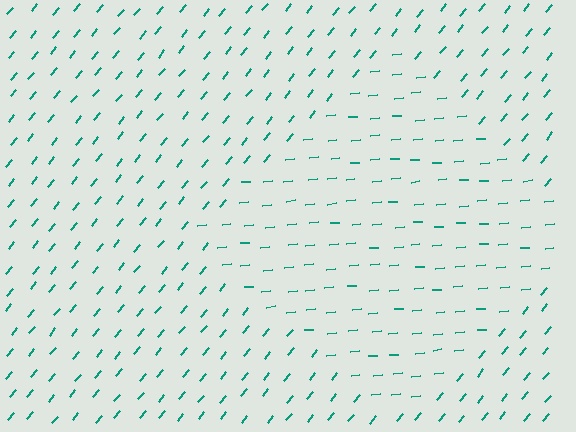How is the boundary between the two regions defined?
The boundary is defined purely by a change in line orientation (approximately 45 degrees difference). All lines are the same color and thickness.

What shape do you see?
I see a diamond.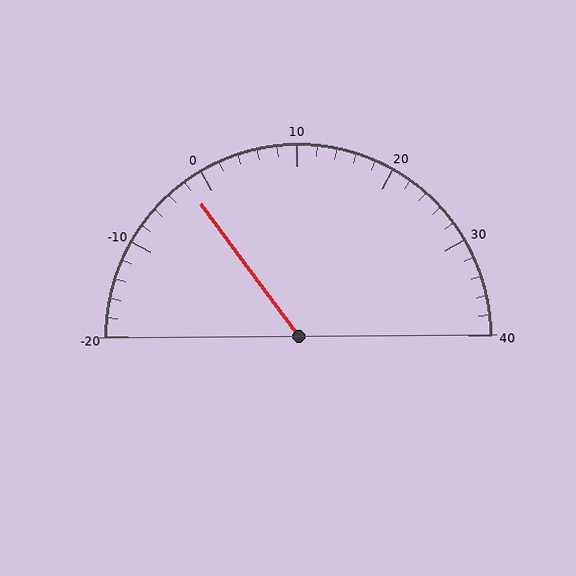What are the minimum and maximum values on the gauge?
The gauge ranges from -20 to 40.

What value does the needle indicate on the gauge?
The needle indicates approximately -2.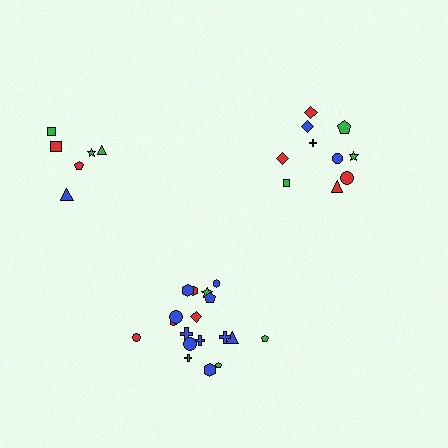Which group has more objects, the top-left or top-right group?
The top-right group.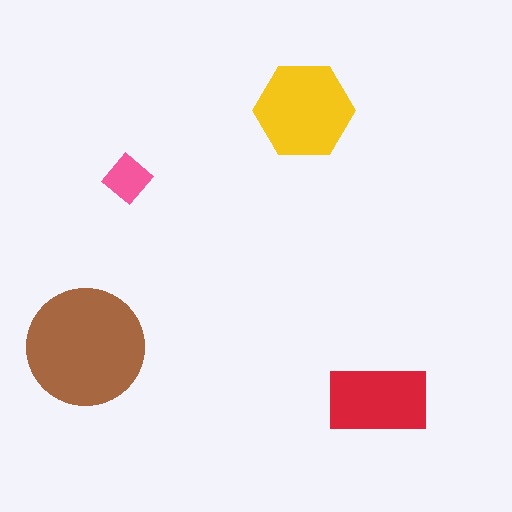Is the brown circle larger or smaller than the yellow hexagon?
Larger.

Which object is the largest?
The brown circle.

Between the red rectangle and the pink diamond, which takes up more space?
The red rectangle.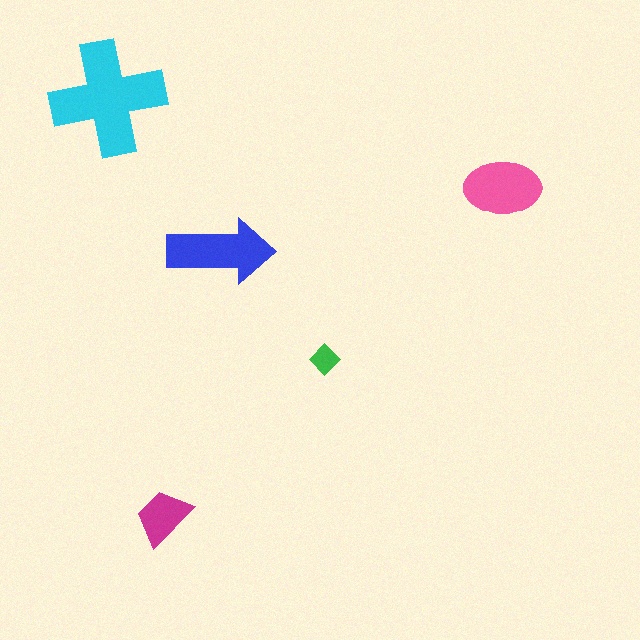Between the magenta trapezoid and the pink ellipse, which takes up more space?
The pink ellipse.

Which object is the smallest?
The green diamond.